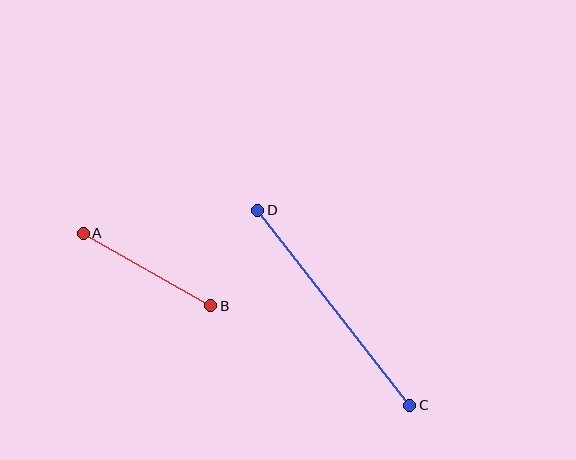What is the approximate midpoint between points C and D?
The midpoint is at approximately (334, 308) pixels.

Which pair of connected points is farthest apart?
Points C and D are farthest apart.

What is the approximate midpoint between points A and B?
The midpoint is at approximately (147, 269) pixels.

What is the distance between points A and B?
The distance is approximately 147 pixels.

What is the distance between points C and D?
The distance is approximately 247 pixels.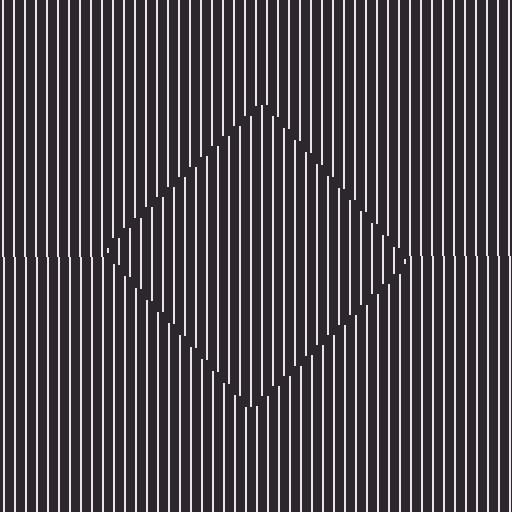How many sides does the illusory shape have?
4 sides — the line-ends trace a square.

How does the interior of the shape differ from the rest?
The interior of the shape contains the same grating, shifted by half a period — the contour is defined by the phase discontinuity where line-ends from the inner and outer gratings abut.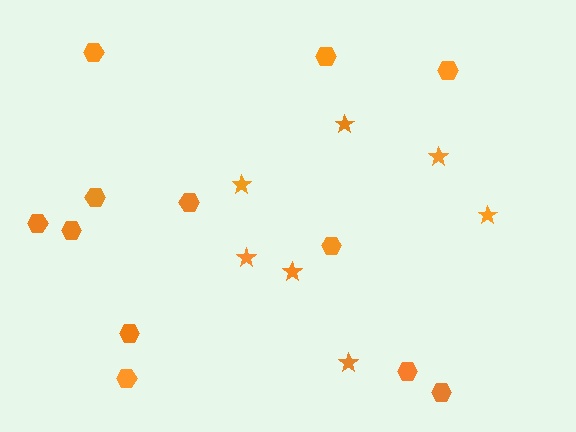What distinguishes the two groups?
There are 2 groups: one group of stars (7) and one group of hexagons (12).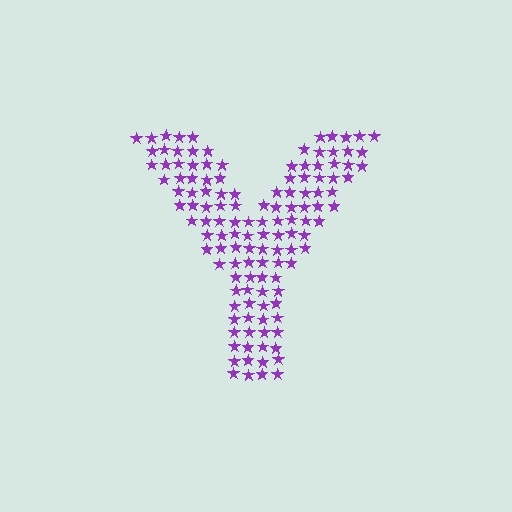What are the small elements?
The small elements are stars.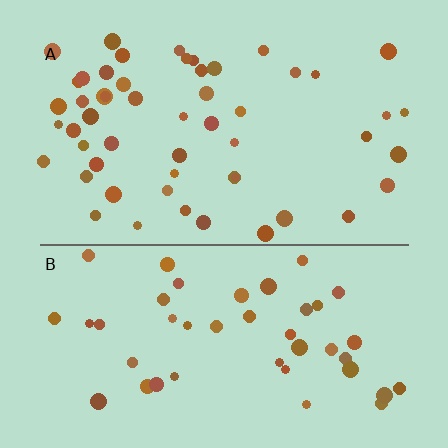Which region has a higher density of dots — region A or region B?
A (the top).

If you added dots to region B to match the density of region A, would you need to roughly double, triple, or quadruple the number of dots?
Approximately double.